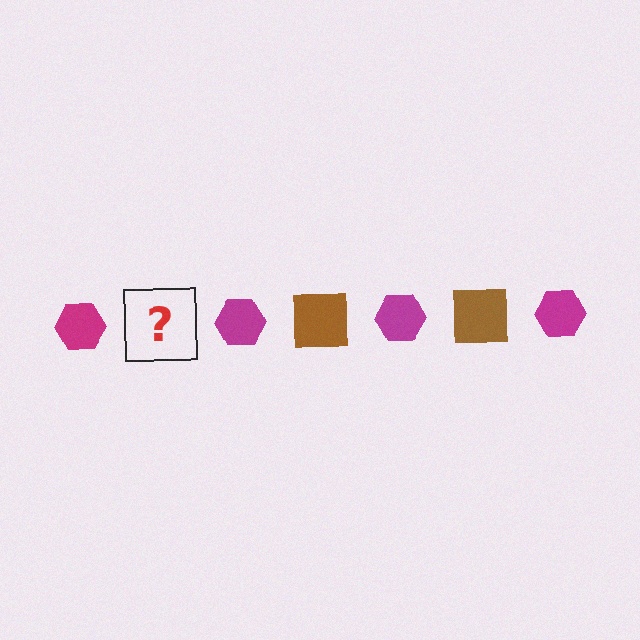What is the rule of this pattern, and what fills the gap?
The rule is that the pattern alternates between magenta hexagon and brown square. The gap should be filled with a brown square.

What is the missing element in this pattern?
The missing element is a brown square.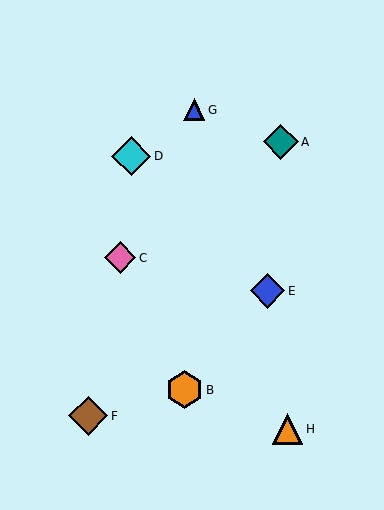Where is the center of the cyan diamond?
The center of the cyan diamond is at (131, 156).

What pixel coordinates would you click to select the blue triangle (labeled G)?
Click at (194, 110) to select the blue triangle G.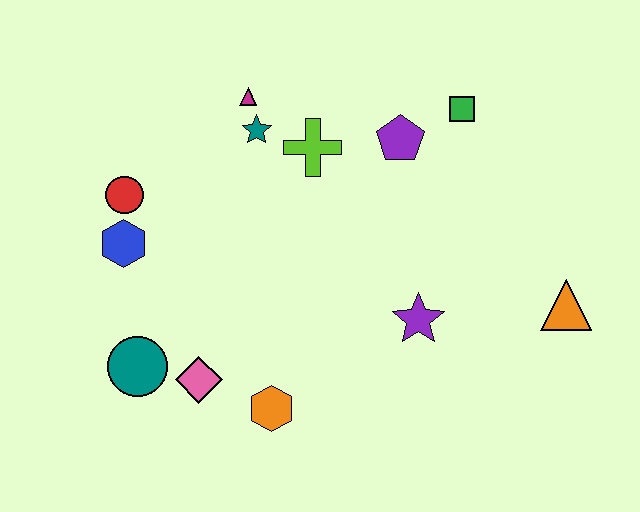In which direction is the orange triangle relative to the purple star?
The orange triangle is to the right of the purple star.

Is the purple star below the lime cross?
Yes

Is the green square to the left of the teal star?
No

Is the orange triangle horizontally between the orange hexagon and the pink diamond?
No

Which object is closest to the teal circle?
The pink diamond is closest to the teal circle.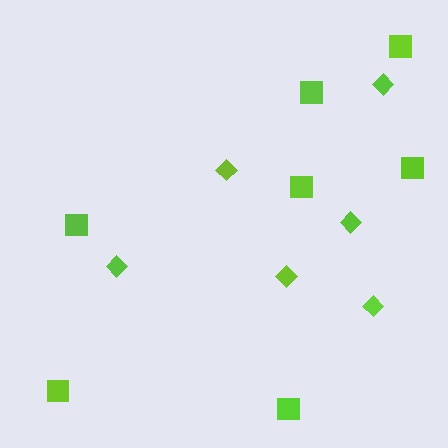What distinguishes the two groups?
There are 2 groups: one group of diamonds (6) and one group of squares (7).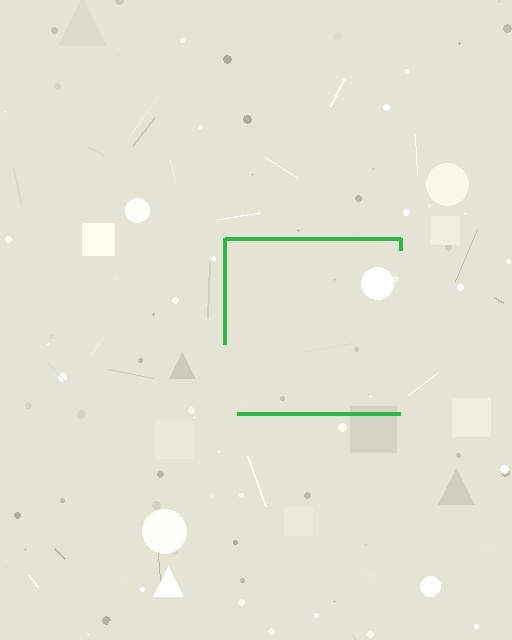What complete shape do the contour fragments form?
The contour fragments form a square.